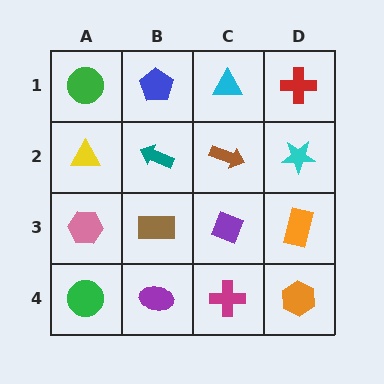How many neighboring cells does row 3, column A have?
3.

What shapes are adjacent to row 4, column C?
A purple diamond (row 3, column C), a purple ellipse (row 4, column B), an orange hexagon (row 4, column D).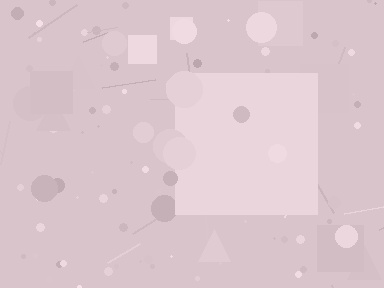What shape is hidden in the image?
A square is hidden in the image.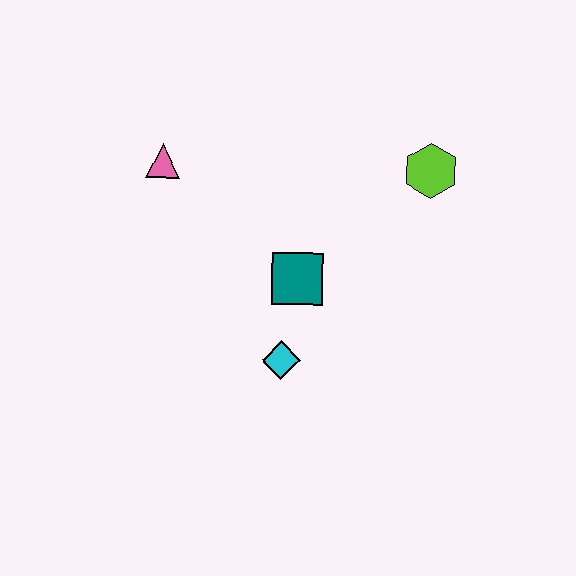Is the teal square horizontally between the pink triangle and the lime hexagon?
Yes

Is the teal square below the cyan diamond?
No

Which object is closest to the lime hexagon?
The teal square is closest to the lime hexagon.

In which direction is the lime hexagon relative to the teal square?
The lime hexagon is to the right of the teal square.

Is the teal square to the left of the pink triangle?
No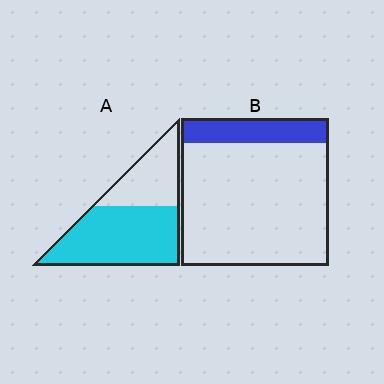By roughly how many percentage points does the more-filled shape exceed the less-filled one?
By roughly 50 percentage points (A over B).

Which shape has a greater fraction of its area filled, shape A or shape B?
Shape A.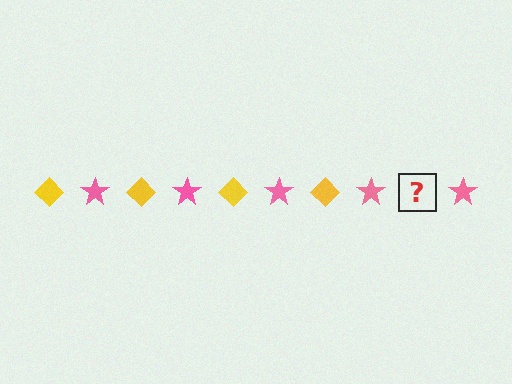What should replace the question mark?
The question mark should be replaced with a yellow diamond.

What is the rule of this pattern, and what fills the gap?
The rule is that the pattern alternates between yellow diamond and pink star. The gap should be filled with a yellow diamond.